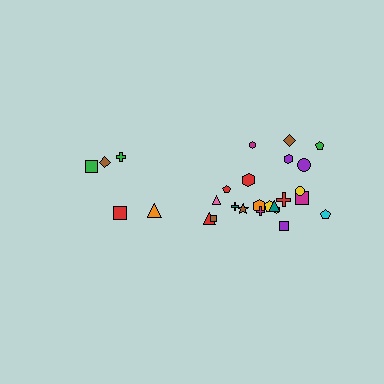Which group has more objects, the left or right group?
The right group.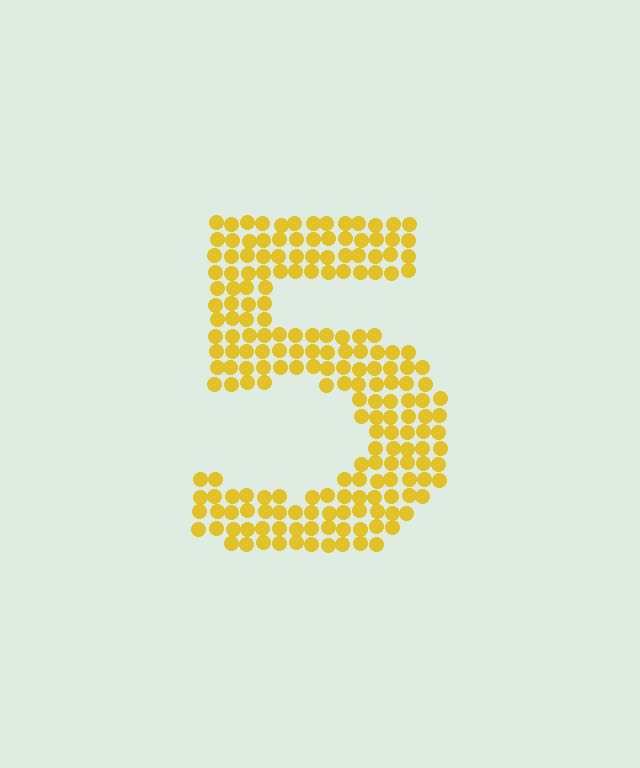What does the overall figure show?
The overall figure shows the digit 5.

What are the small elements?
The small elements are circles.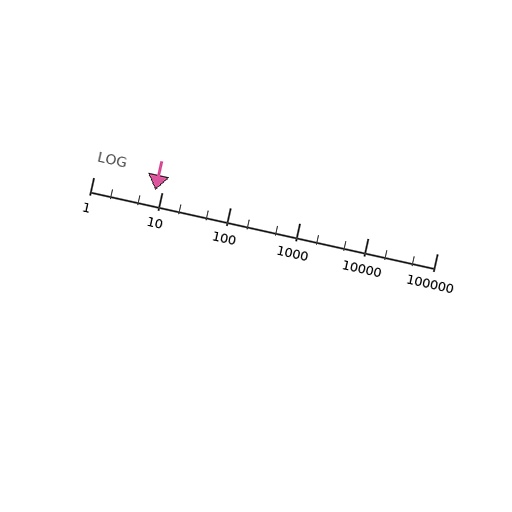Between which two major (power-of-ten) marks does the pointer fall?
The pointer is between 1 and 10.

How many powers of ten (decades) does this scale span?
The scale spans 5 decades, from 1 to 100000.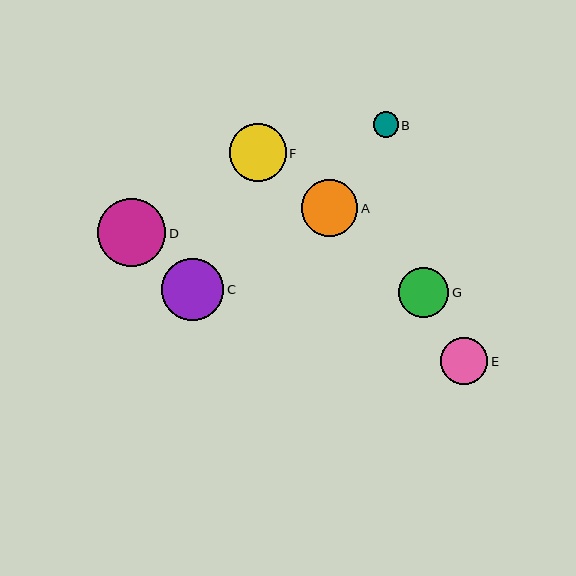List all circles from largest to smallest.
From largest to smallest: D, C, F, A, G, E, B.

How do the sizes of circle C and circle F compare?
Circle C and circle F are approximately the same size.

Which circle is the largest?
Circle D is the largest with a size of approximately 68 pixels.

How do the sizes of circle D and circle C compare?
Circle D and circle C are approximately the same size.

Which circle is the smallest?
Circle B is the smallest with a size of approximately 25 pixels.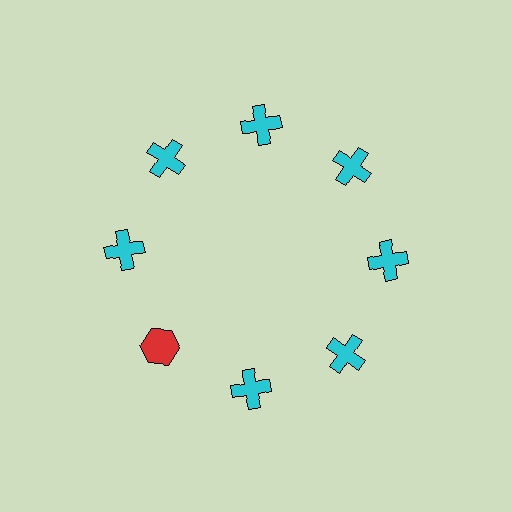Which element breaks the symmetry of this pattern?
The red hexagon at roughly the 8 o'clock position breaks the symmetry. All other shapes are cyan crosses.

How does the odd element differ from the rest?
It differs in both color (red instead of cyan) and shape (hexagon instead of cross).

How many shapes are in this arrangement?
There are 8 shapes arranged in a ring pattern.